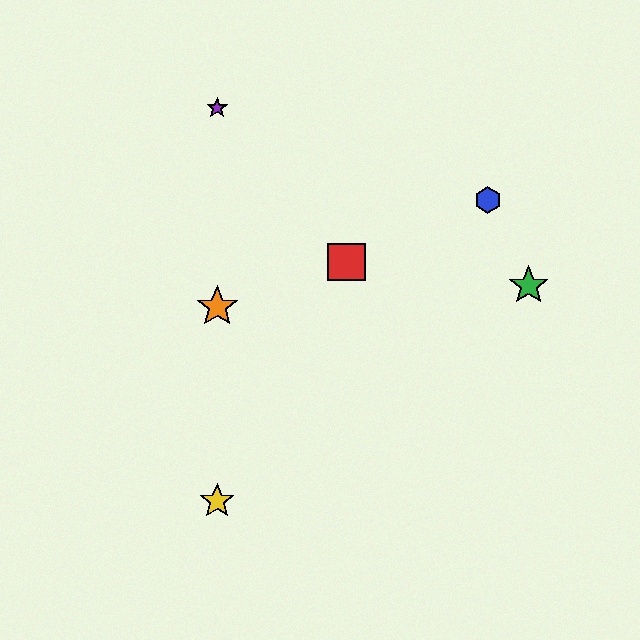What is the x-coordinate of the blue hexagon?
The blue hexagon is at x≈488.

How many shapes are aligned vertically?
3 shapes (the yellow star, the purple star, the orange star) are aligned vertically.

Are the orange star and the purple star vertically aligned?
Yes, both are at x≈217.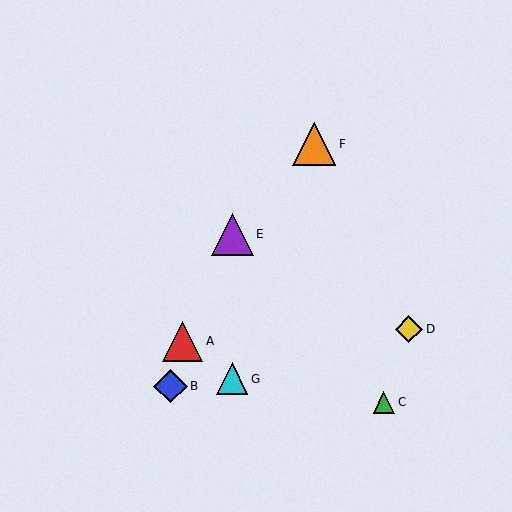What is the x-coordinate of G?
Object G is at x≈232.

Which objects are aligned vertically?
Objects E, G are aligned vertically.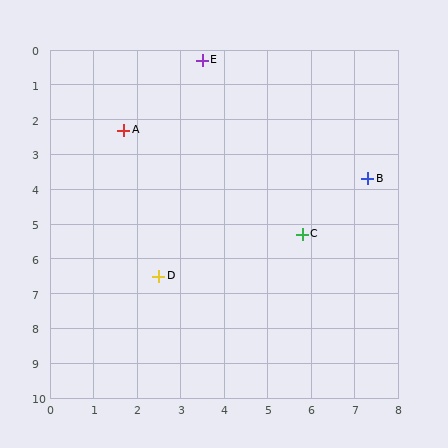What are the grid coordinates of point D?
Point D is at approximately (2.5, 6.5).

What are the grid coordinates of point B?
Point B is at approximately (7.3, 3.7).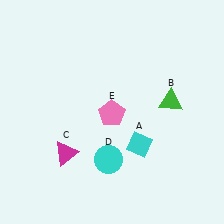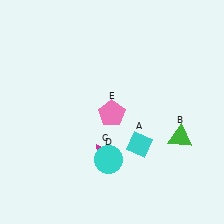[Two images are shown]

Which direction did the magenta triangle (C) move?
The magenta triangle (C) moved right.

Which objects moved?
The objects that moved are: the green triangle (B), the magenta triangle (C).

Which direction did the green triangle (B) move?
The green triangle (B) moved down.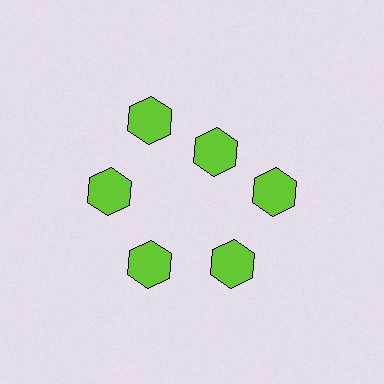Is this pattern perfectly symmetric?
No. The 6 lime hexagons are arranged in a ring, but one element near the 1 o'clock position is pulled inward toward the center, breaking the 6-fold rotational symmetry.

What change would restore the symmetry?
The symmetry would be restored by moving it outward, back onto the ring so that all 6 hexagons sit at equal angles and equal distance from the center.